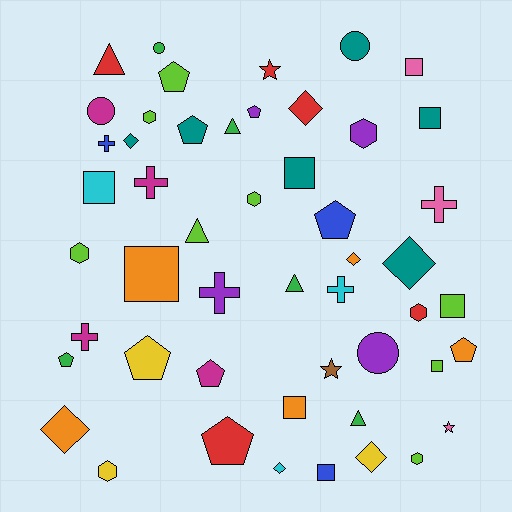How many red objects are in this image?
There are 5 red objects.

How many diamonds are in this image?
There are 7 diamonds.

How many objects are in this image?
There are 50 objects.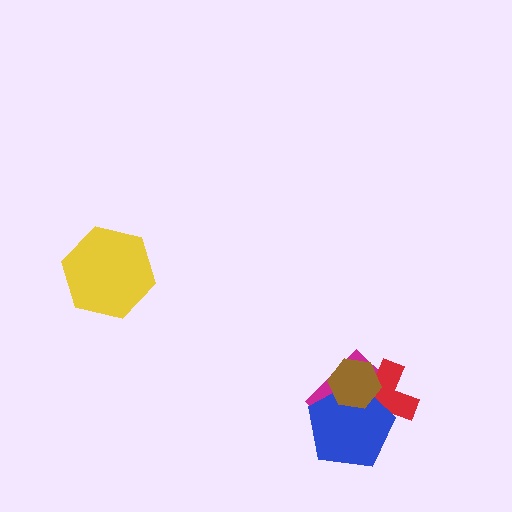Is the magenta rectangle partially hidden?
Yes, it is partially covered by another shape.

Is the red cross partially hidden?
Yes, it is partially covered by another shape.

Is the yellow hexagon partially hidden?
No, no other shape covers it.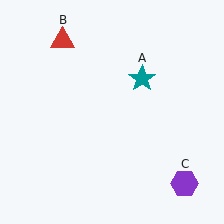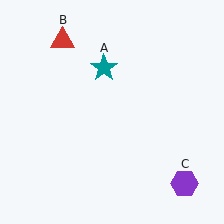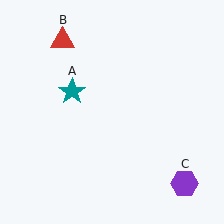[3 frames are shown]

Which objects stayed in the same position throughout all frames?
Red triangle (object B) and purple hexagon (object C) remained stationary.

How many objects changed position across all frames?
1 object changed position: teal star (object A).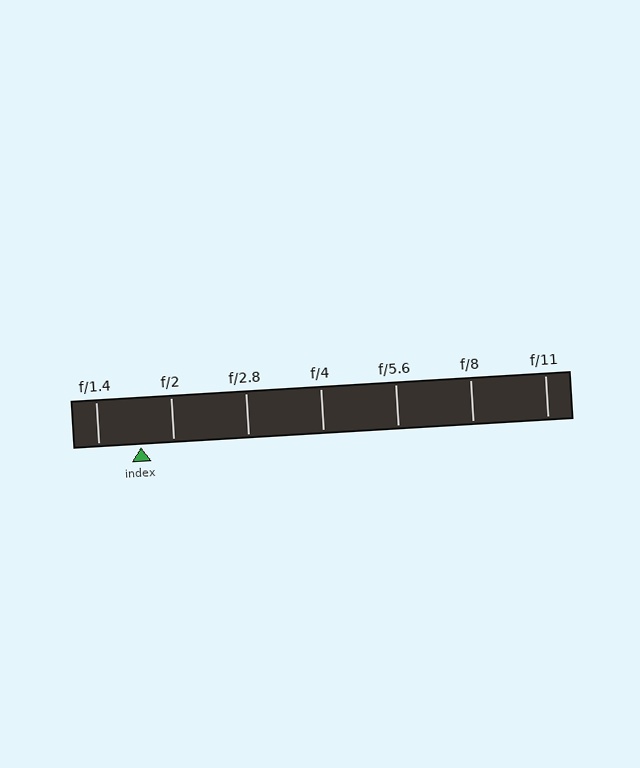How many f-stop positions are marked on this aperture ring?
There are 7 f-stop positions marked.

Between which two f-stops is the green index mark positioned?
The index mark is between f/1.4 and f/2.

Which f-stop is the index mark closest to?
The index mark is closest to f/2.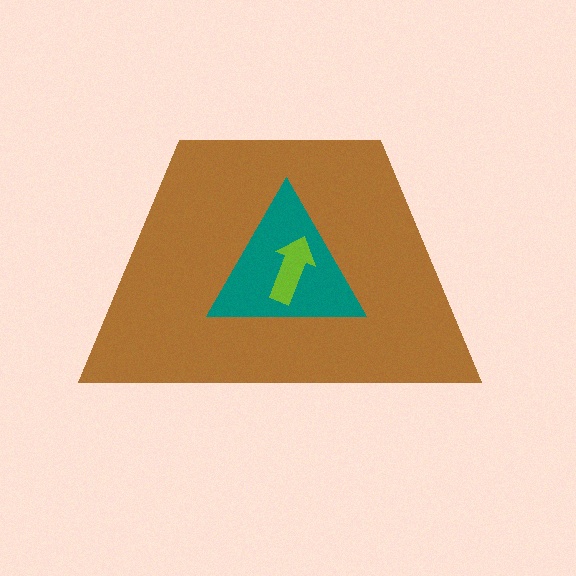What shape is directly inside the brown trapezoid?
The teal triangle.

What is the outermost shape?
The brown trapezoid.